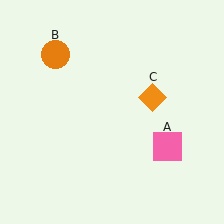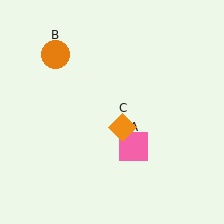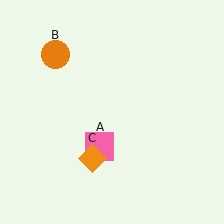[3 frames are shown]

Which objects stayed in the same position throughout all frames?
Orange circle (object B) remained stationary.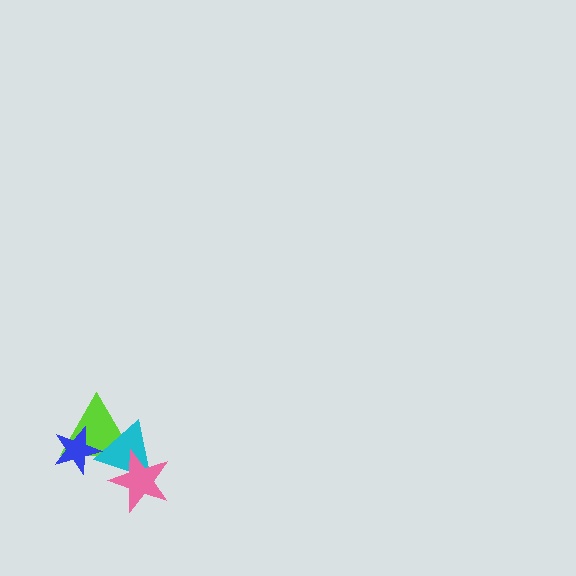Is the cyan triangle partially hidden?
Yes, it is partially covered by another shape.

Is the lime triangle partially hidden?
Yes, it is partially covered by another shape.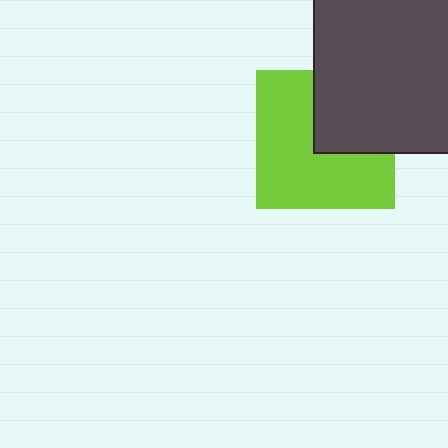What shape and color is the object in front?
The object in front is a dark gray square.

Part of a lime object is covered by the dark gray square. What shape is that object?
It is a square.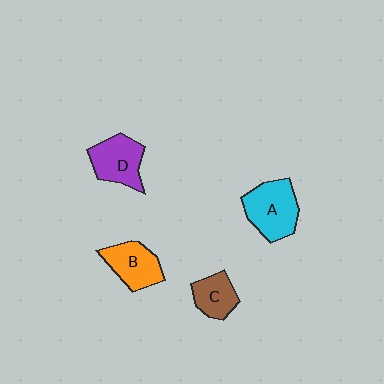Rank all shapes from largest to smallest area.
From largest to smallest: A (cyan), D (purple), B (orange), C (brown).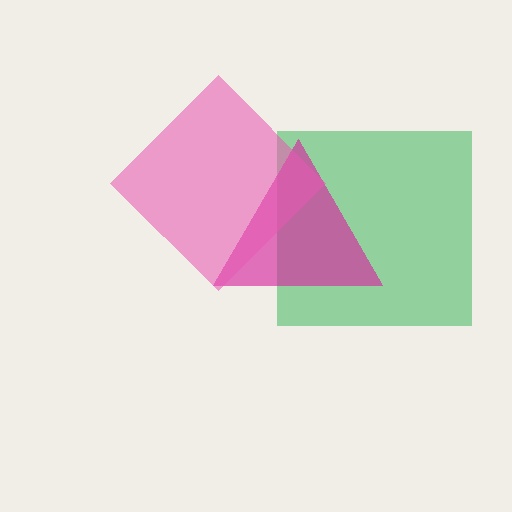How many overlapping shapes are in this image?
There are 3 overlapping shapes in the image.